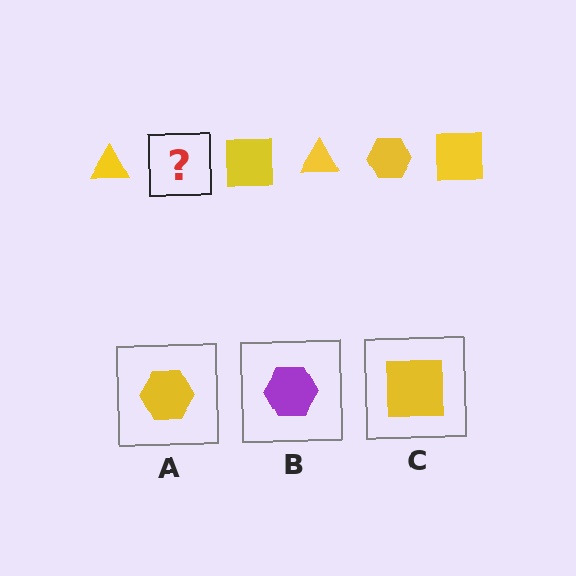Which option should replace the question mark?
Option A.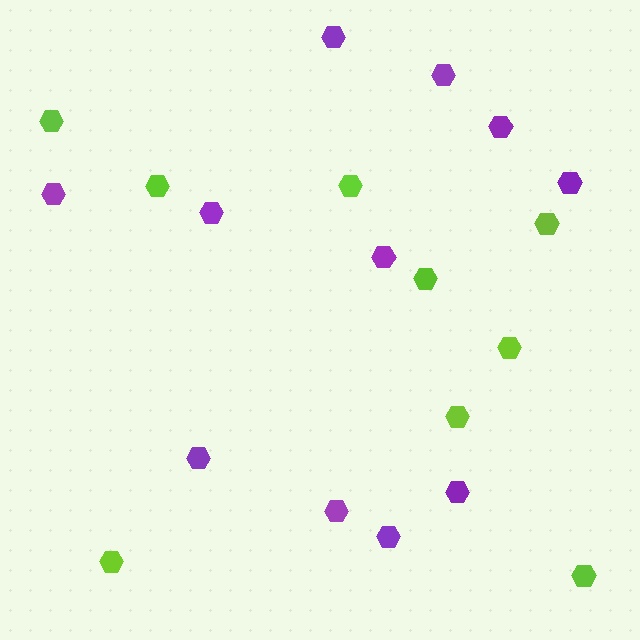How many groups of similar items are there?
There are 2 groups: one group of purple hexagons (11) and one group of lime hexagons (9).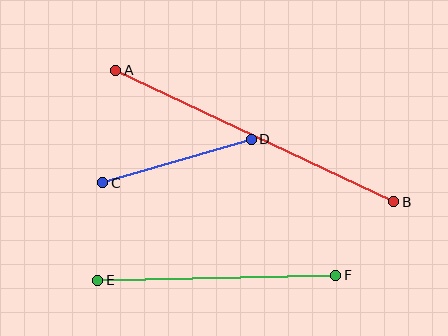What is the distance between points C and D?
The distance is approximately 155 pixels.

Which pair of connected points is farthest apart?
Points A and B are farthest apart.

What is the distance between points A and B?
The distance is approximately 308 pixels.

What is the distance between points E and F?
The distance is approximately 238 pixels.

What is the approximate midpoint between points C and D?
The midpoint is at approximately (177, 161) pixels.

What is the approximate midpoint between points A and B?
The midpoint is at approximately (255, 136) pixels.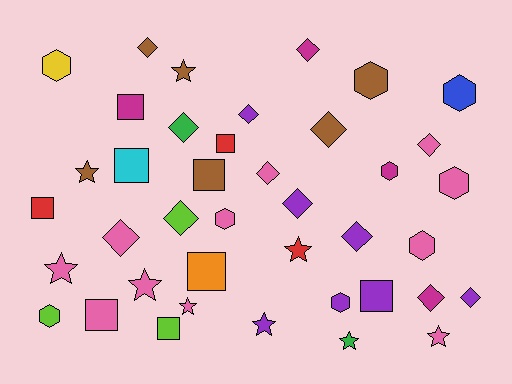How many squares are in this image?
There are 9 squares.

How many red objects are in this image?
There are 3 red objects.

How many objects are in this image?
There are 40 objects.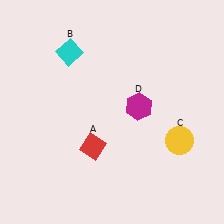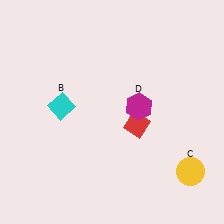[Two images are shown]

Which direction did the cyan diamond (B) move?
The cyan diamond (B) moved down.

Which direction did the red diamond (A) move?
The red diamond (A) moved right.